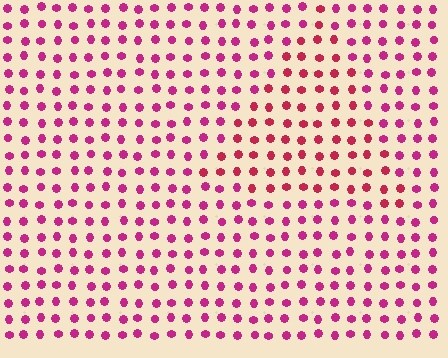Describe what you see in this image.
The image is filled with small magenta elements in a uniform arrangement. A triangle-shaped region is visible where the elements are tinted to a slightly different hue, forming a subtle color boundary.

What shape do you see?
I see a triangle.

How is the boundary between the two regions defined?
The boundary is defined purely by a slight shift in hue (about 23 degrees). Spacing, size, and orientation are identical on both sides.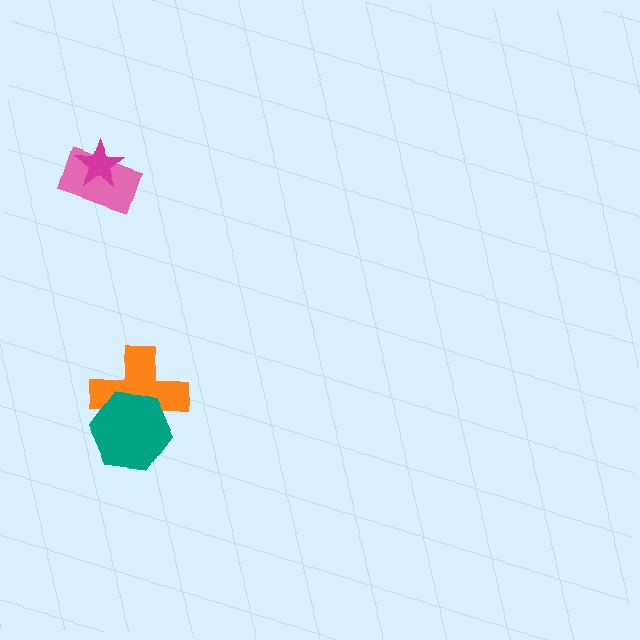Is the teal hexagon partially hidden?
No, no other shape covers it.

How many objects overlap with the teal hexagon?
1 object overlaps with the teal hexagon.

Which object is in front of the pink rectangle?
The magenta star is in front of the pink rectangle.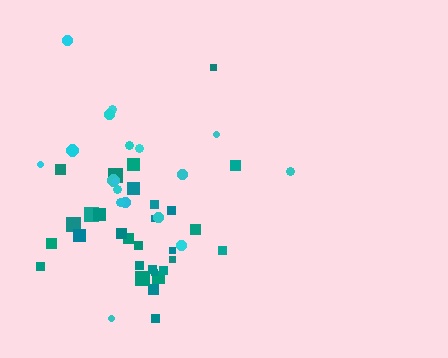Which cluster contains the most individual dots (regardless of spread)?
Teal (30).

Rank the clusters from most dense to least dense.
teal, cyan.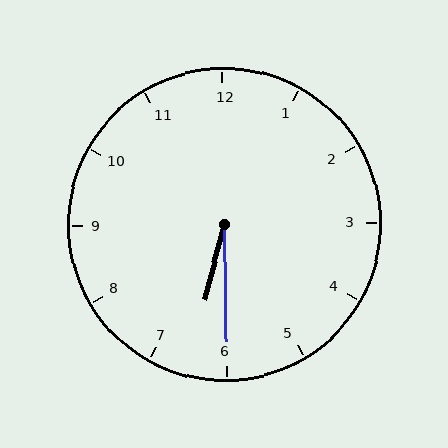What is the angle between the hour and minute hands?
Approximately 15 degrees.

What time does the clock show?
6:30.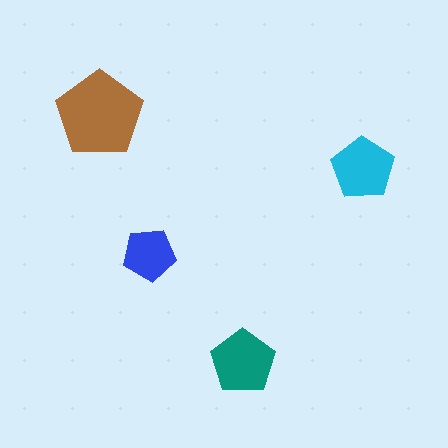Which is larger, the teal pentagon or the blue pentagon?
The teal one.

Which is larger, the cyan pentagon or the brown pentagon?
The brown one.